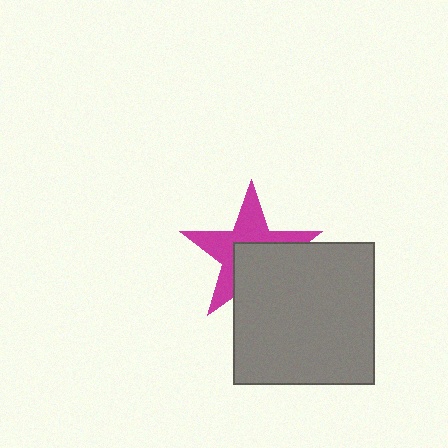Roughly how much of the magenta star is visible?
About half of it is visible (roughly 54%).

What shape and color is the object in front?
The object in front is a gray rectangle.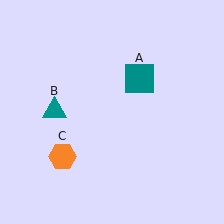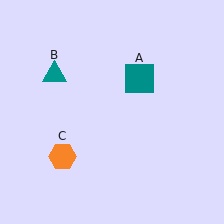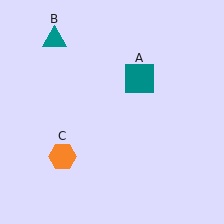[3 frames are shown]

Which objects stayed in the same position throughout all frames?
Teal square (object A) and orange hexagon (object C) remained stationary.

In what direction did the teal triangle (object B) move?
The teal triangle (object B) moved up.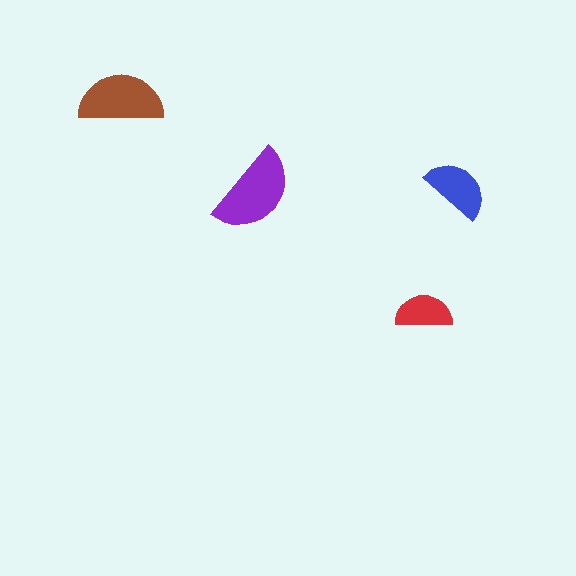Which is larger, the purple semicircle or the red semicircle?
The purple one.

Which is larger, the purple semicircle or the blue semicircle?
The purple one.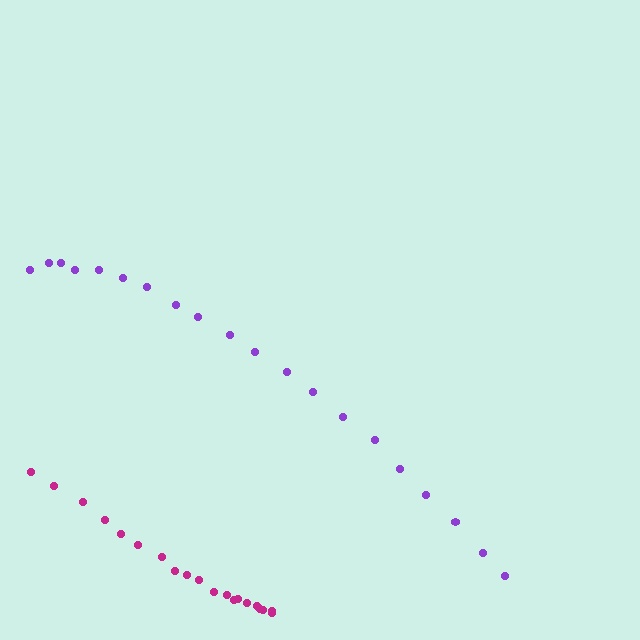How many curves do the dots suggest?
There are 2 distinct paths.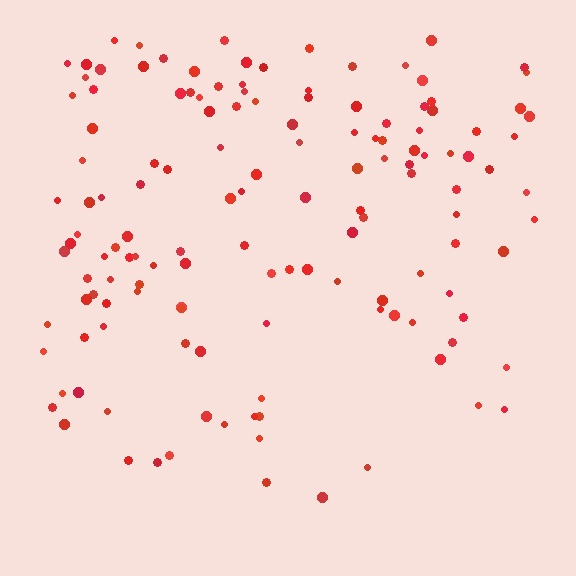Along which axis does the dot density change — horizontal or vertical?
Vertical.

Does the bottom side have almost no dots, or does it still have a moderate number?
Still a moderate number, just noticeably fewer than the top.